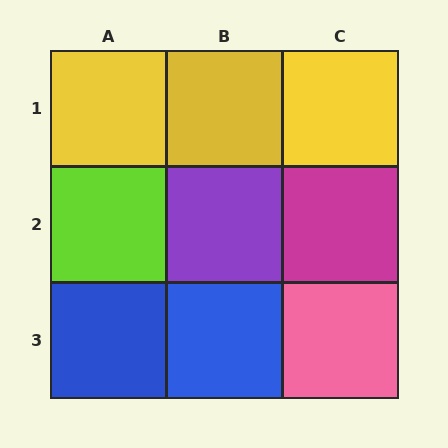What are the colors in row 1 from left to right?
Yellow, yellow, yellow.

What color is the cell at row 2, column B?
Purple.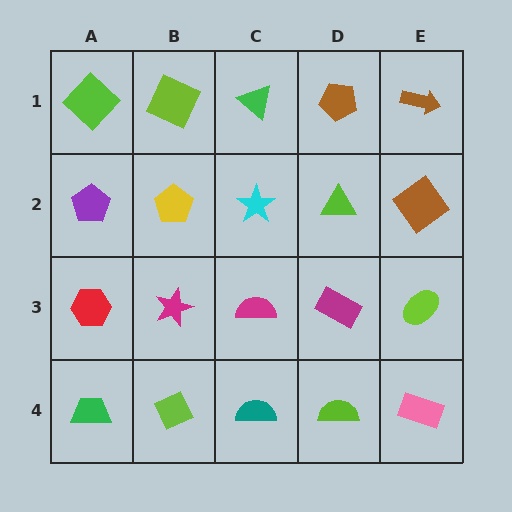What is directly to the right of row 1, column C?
A brown pentagon.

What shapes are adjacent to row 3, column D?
A lime triangle (row 2, column D), a lime semicircle (row 4, column D), a magenta semicircle (row 3, column C), a lime ellipse (row 3, column E).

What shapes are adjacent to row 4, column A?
A red hexagon (row 3, column A), a lime diamond (row 4, column B).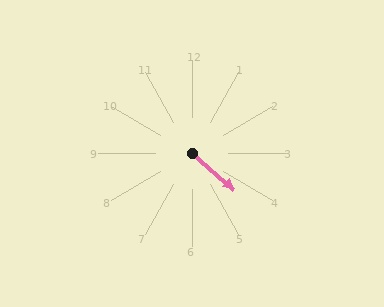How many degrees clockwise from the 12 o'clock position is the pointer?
Approximately 130 degrees.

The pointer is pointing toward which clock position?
Roughly 4 o'clock.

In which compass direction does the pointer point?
Southeast.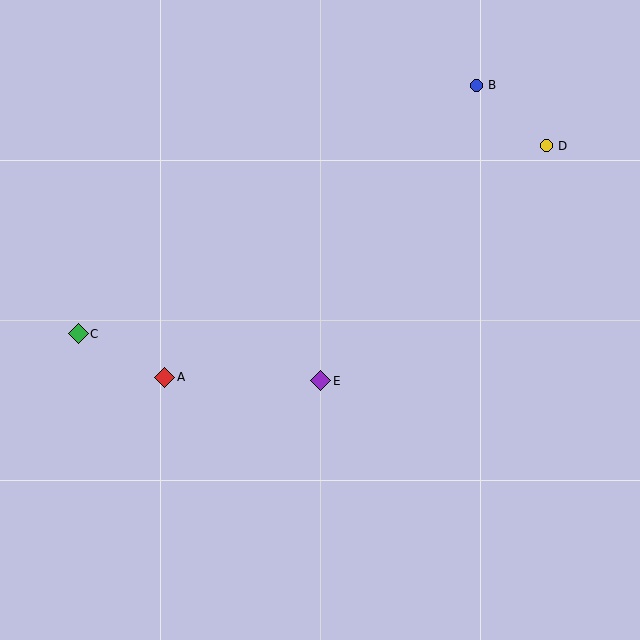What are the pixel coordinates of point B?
Point B is at (476, 85).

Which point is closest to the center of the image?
Point E at (321, 381) is closest to the center.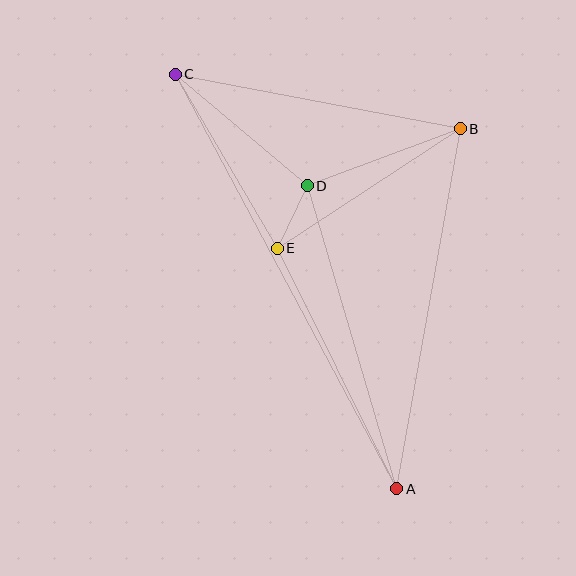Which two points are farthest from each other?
Points A and C are farthest from each other.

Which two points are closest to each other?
Points D and E are closest to each other.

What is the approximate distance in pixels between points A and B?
The distance between A and B is approximately 365 pixels.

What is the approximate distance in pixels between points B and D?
The distance between B and D is approximately 163 pixels.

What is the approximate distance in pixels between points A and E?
The distance between A and E is approximately 269 pixels.